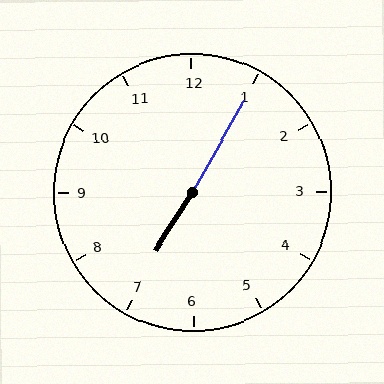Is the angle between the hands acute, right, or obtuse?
It is obtuse.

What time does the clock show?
7:05.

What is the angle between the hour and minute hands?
Approximately 178 degrees.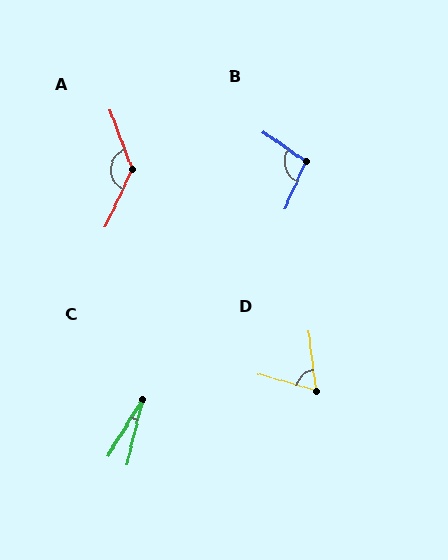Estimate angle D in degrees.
Approximately 68 degrees.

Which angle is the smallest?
C, at approximately 18 degrees.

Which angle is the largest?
A, at approximately 134 degrees.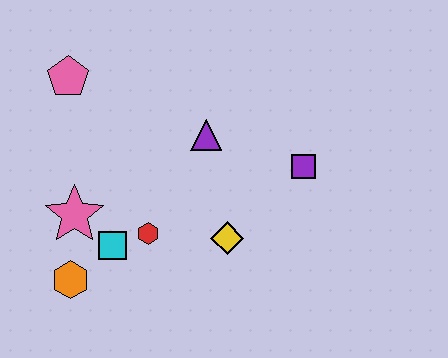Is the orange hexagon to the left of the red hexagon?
Yes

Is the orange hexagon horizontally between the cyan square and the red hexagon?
No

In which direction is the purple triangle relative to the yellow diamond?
The purple triangle is above the yellow diamond.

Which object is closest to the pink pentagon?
The pink star is closest to the pink pentagon.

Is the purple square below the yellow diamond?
No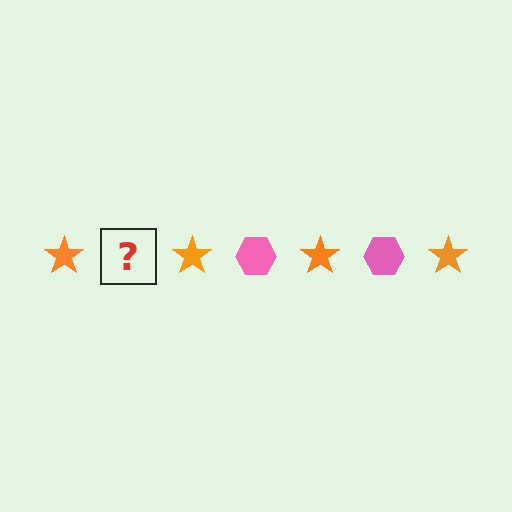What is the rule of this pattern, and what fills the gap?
The rule is that the pattern alternates between orange star and pink hexagon. The gap should be filled with a pink hexagon.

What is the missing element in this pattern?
The missing element is a pink hexagon.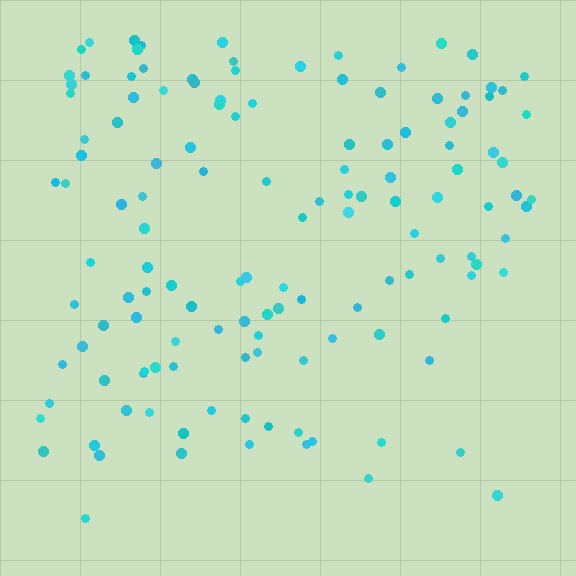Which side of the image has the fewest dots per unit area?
The bottom.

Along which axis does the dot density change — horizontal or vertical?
Vertical.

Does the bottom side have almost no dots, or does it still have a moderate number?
Still a moderate number, just noticeably fewer than the top.